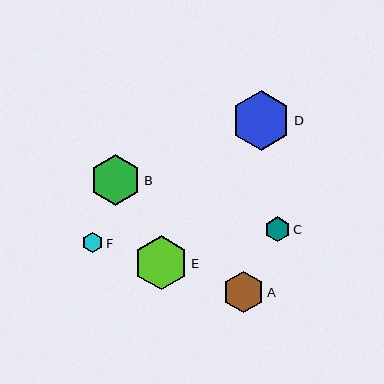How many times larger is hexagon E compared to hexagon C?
Hexagon E is approximately 2.1 times the size of hexagon C.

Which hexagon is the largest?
Hexagon D is the largest with a size of approximately 59 pixels.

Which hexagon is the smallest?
Hexagon F is the smallest with a size of approximately 20 pixels.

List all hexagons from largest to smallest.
From largest to smallest: D, E, B, A, C, F.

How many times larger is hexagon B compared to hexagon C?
Hexagon B is approximately 2.0 times the size of hexagon C.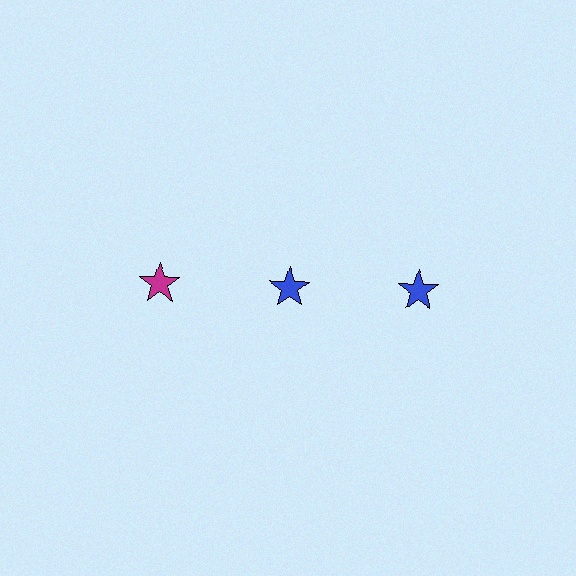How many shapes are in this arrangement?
There are 3 shapes arranged in a grid pattern.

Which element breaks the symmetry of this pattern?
The magenta star in the top row, leftmost column breaks the symmetry. All other shapes are blue stars.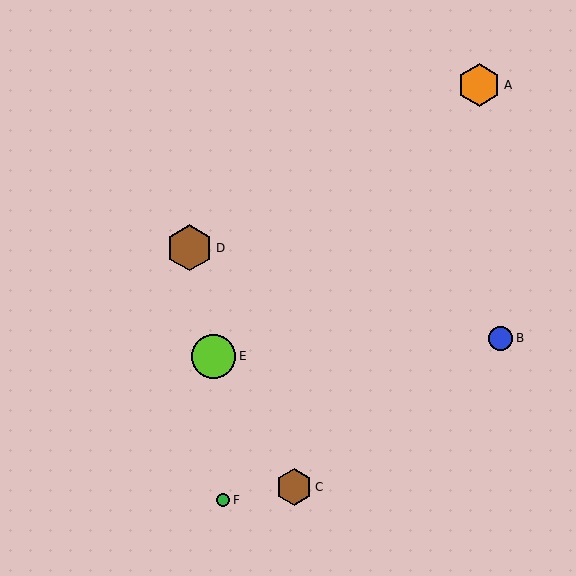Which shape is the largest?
The brown hexagon (labeled D) is the largest.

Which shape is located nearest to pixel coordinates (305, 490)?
The brown hexagon (labeled C) at (294, 487) is nearest to that location.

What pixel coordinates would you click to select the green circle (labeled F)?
Click at (223, 500) to select the green circle F.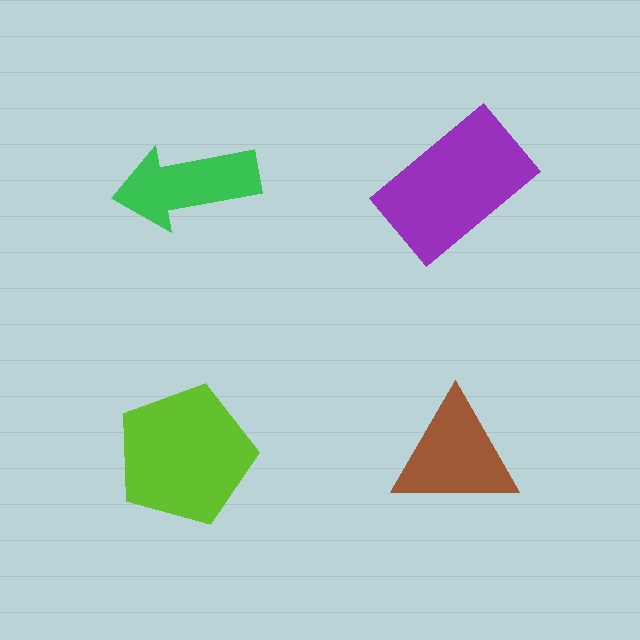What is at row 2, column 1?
A lime pentagon.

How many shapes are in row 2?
2 shapes.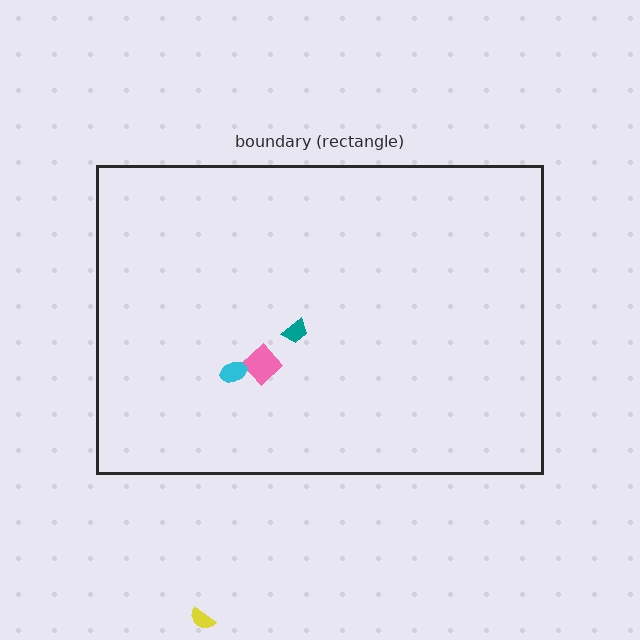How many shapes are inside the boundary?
3 inside, 1 outside.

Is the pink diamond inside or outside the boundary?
Inside.